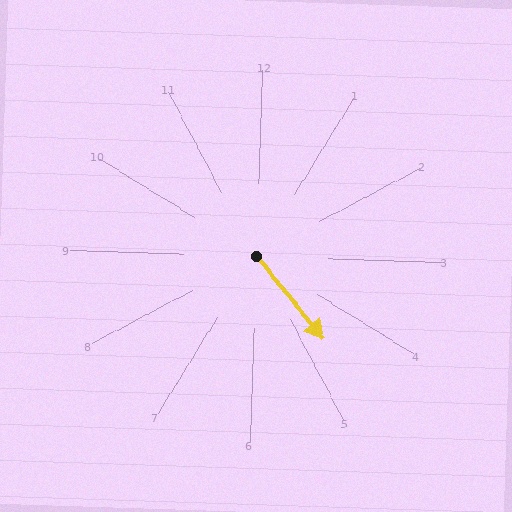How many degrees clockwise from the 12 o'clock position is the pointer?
Approximately 139 degrees.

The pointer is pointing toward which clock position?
Roughly 5 o'clock.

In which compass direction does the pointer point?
Southeast.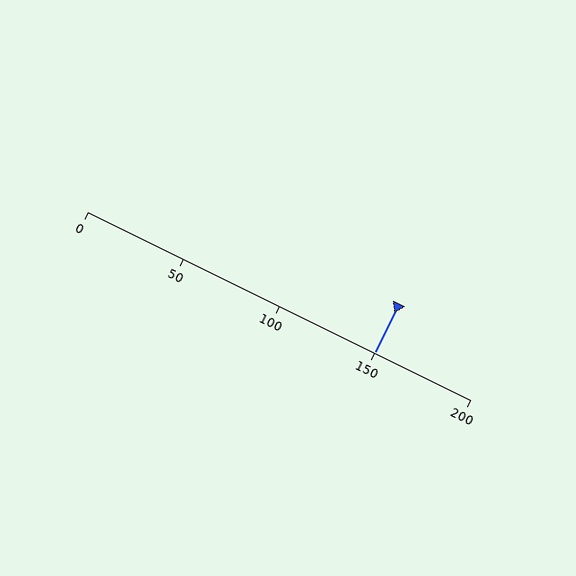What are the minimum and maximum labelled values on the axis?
The axis runs from 0 to 200.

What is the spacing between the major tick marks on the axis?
The major ticks are spaced 50 apart.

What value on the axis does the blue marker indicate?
The marker indicates approximately 150.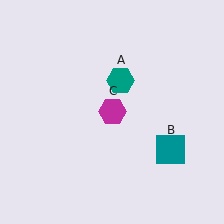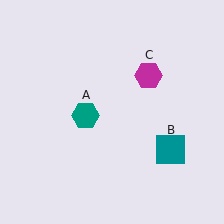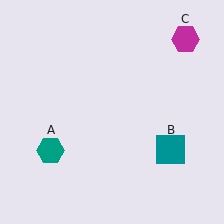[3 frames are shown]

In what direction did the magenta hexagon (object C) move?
The magenta hexagon (object C) moved up and to the right.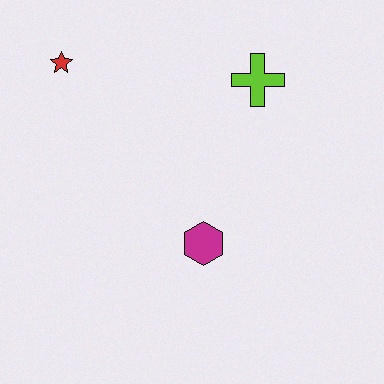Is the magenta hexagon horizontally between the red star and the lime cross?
Yes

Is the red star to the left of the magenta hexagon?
Yes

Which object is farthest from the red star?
The magenta hexagon is farthest from the red star.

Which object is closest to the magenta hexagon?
The lime cross is closest to the magenta hexagon.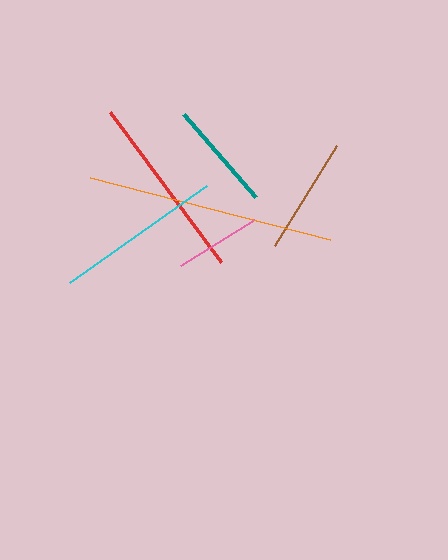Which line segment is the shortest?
The pink line is the shortest at approximately 87 pixels.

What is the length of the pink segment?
The pink segment is approximately 87 pixels long.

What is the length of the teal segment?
The teal segment is approximately 110 pixels long.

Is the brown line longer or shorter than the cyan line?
The cyan line is longer than the brown line.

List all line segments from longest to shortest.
From longest to shortest: orange, red, cyan, brown, teal, pink.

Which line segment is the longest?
The orange line is the longest at approximately 248 pixels.